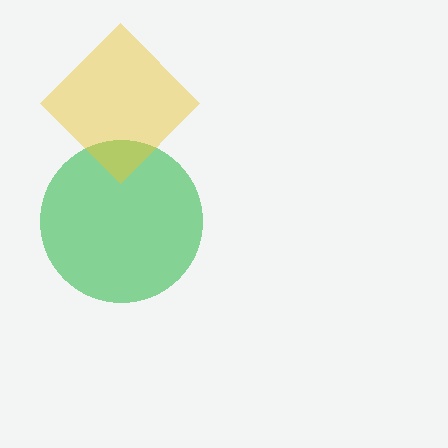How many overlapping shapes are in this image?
There are 2 overlapping shapes in the image.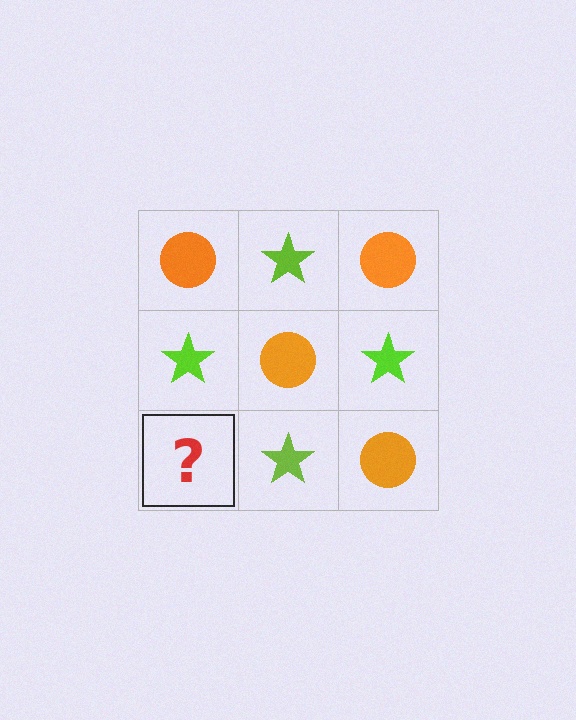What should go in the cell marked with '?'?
The missing cell should contain an orange circle.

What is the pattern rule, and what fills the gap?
The rule is that it alternates orange circle and lime star in a checkerboard pattern. The gap should be filled with an orange circle.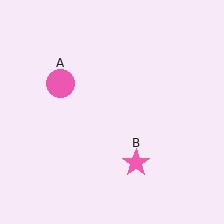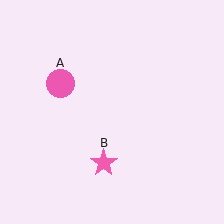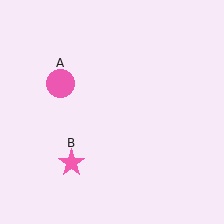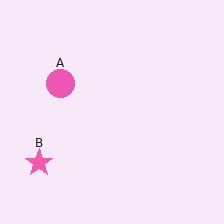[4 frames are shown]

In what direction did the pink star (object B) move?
The pink star (object B) moved left.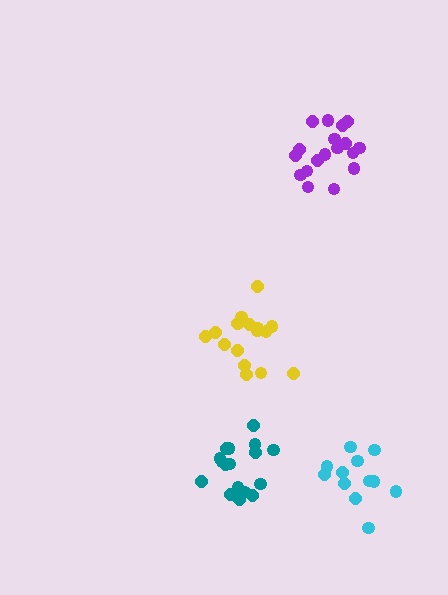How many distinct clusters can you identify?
There are 4 distinct clusters.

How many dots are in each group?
Group 1: 12 dots, Group 2: 18 dots, Group 3: 17 dots, Group 4: 17 dots (64 total).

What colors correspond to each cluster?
The clusters are colored: cyan, purple, teal, yellow.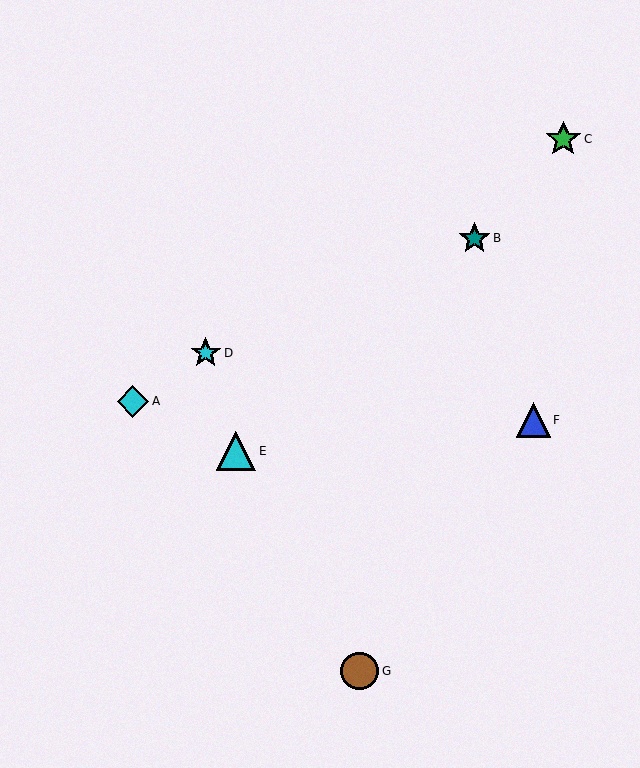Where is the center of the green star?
The center of the green star is at (563, 139).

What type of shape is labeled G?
Shape G is a brown circle.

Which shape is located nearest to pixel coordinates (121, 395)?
The cyan diamond (labeled A) at (133, 401) is nearest to that location.